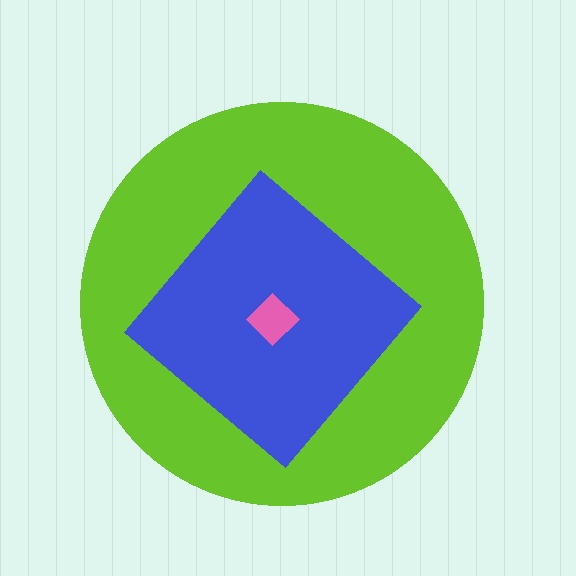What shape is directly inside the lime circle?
The blue diamond.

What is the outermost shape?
The lime circle.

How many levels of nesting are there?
3.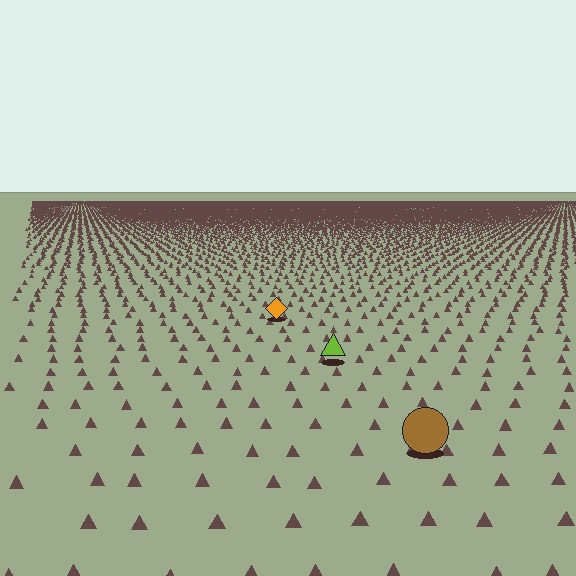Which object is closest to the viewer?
The brown circle is closest. The texture marks near it are larger and more spread out.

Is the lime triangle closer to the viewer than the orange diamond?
Yes. The lime triangle is closer — you can tell from the texture gradient: the ground texture is coarser near it.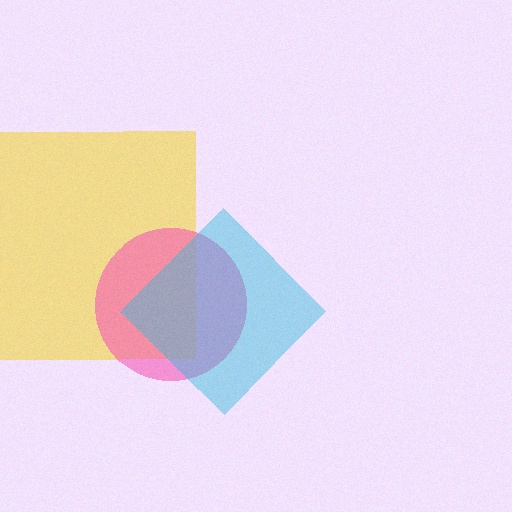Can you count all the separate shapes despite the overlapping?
Yes, there are 3 separate shapes.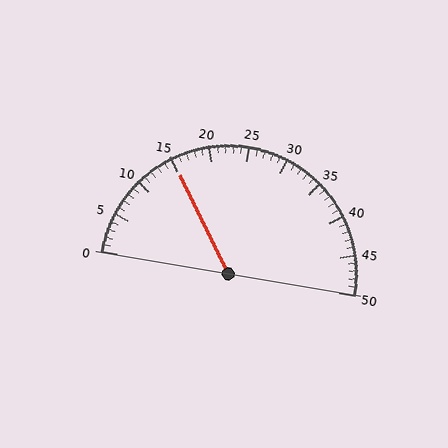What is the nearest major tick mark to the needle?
The nearest major tick mark is 15.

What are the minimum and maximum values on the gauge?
The gauge ranges from 0 to 50.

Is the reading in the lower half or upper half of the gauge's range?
The reading is in the lower half of the range (0 to 50).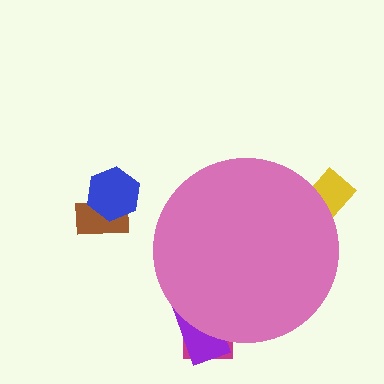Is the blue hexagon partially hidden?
No, the blue hexagon is fully visible.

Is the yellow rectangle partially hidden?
Yes, the yellow rectangle is partially hidden behind the pink circle.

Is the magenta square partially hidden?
Yes, the magenta square is partially hidden behind the pink circle.